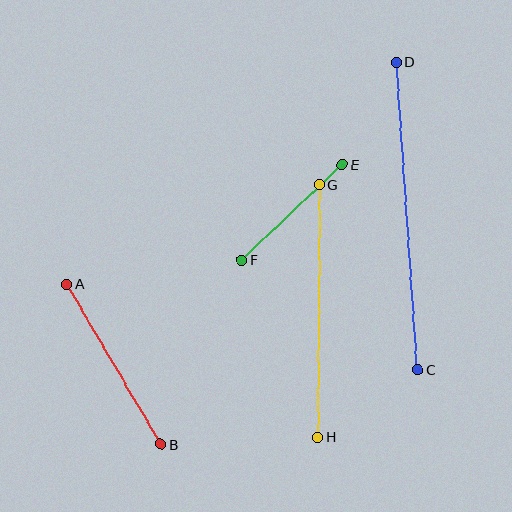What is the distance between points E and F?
The distance is approximately 138 pixels.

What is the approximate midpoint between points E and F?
The midpoint is at approximately (292, 212) pixels.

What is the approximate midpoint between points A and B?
The midpoint is at approximately (114, 364) pixels.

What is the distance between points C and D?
The distance is approximately 308 pixels.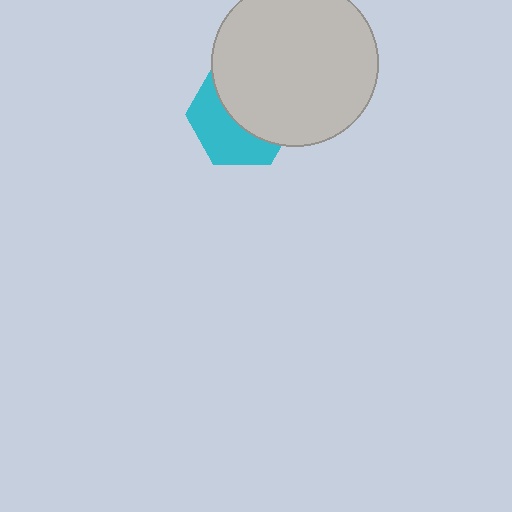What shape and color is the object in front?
The object in front is a light gray circle.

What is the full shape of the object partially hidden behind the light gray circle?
The partially hidden object is a cyan hexagon.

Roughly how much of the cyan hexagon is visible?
About half of it is visible (roughly 45%).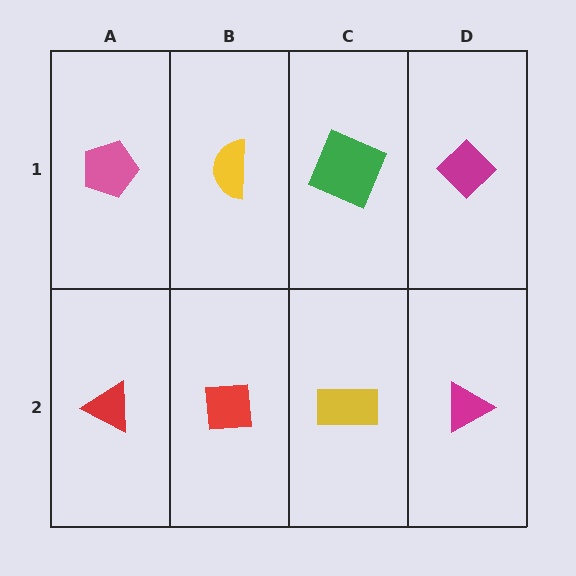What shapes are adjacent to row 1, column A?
A red triangle (row 2, column A), a yellow semicircle (row 1, column B).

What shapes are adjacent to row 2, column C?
A green square (row 1, column C), a red square (row 2, column B), a magenta triangle (row 2, column D).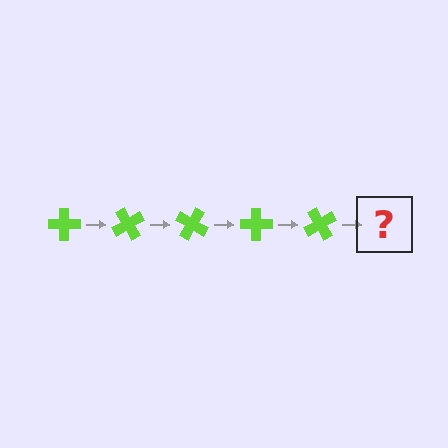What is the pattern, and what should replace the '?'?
The pattern is that the cross rotates 60 degrees each step. The '?' should be a lime cross rotated 300 degrees.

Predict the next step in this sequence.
The next step is a lime cross rotated 300 degrees.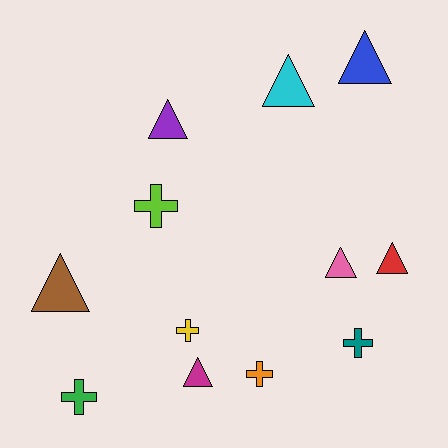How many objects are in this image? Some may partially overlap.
There are 12 objects.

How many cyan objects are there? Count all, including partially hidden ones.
There is 1 cyan object.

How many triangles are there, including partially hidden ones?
There are 7 triangles.